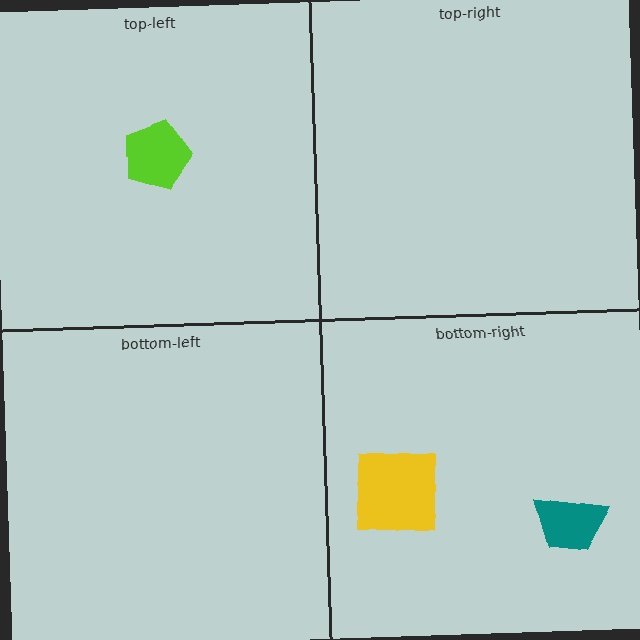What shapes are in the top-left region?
The lime pentagon.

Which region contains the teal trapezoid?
The bottom-right region.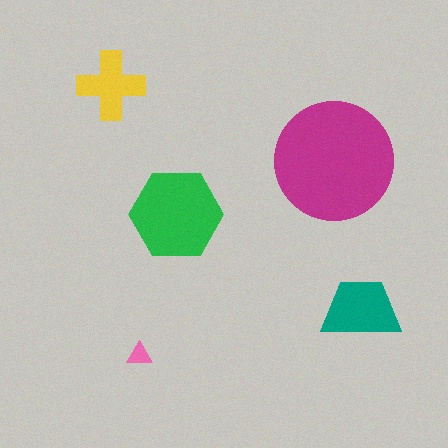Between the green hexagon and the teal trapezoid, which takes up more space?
The green hexagon.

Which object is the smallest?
The pink triangle.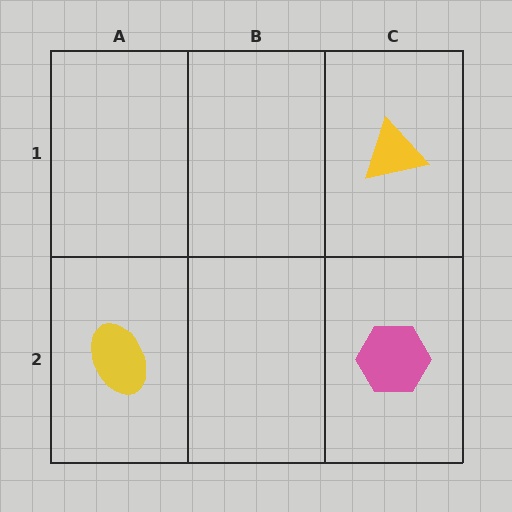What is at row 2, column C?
A pink hexagon.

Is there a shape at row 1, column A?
No, that cell is empty.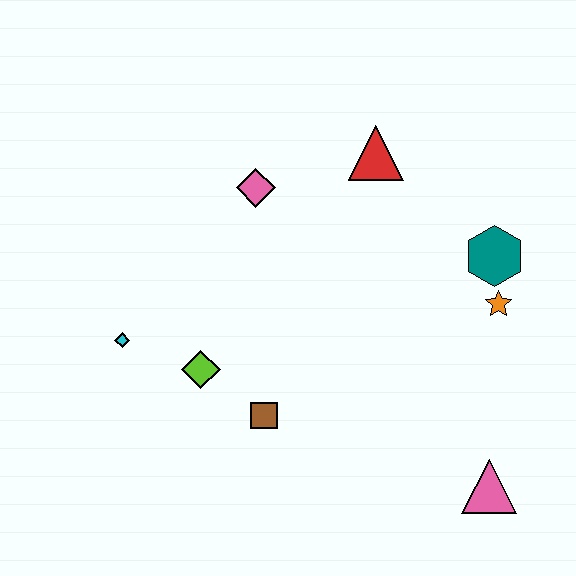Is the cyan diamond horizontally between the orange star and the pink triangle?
No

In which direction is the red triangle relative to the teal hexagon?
The red triangle is to the left of the teal hexagon.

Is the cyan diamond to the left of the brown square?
Yes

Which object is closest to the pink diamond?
The red triangle is closest to the pink diamond.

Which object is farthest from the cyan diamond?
The pink triangle is farthest from the cyan diamond.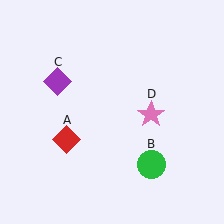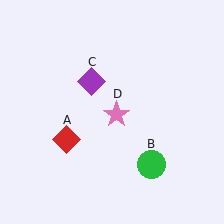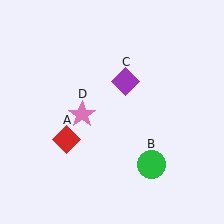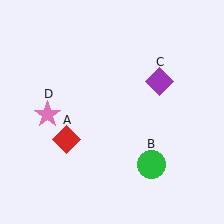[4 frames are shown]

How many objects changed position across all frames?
2 objects changed position: purple diamond (object C), pink star (object D).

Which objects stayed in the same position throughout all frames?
Red diamond (object A) and green circle (object B) remained stationary.